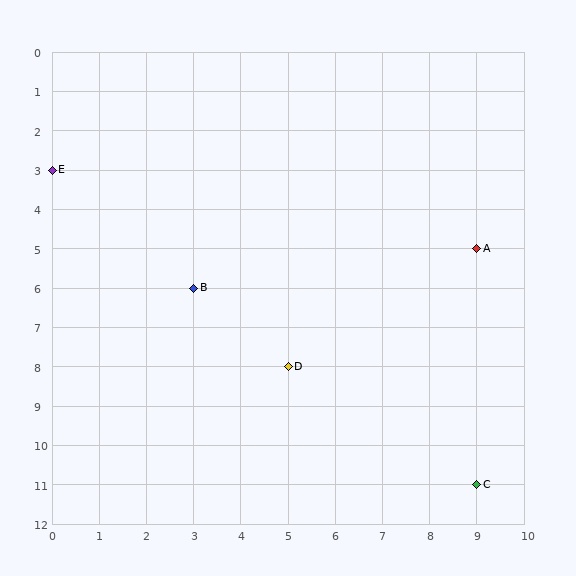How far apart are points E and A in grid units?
Points E and A are 9 columns and 2 rows apart (about 9.2 grid units diagonally).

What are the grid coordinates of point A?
Point A is at grid coordinates (9, 5).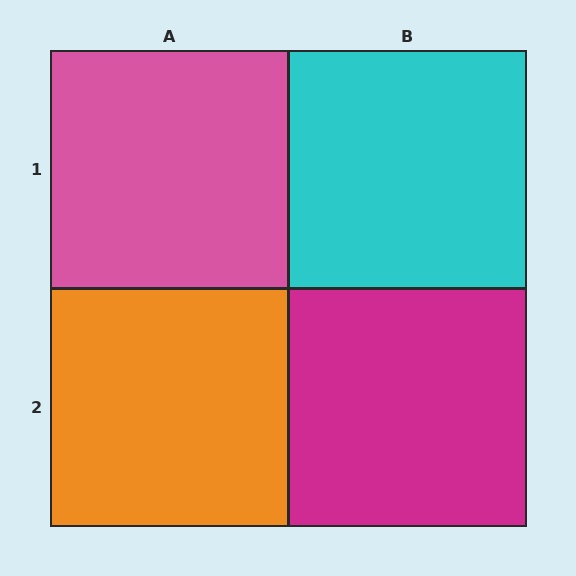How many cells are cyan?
1 cell is cyan.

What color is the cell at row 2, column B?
Magenta.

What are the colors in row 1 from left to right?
Pink, cyan.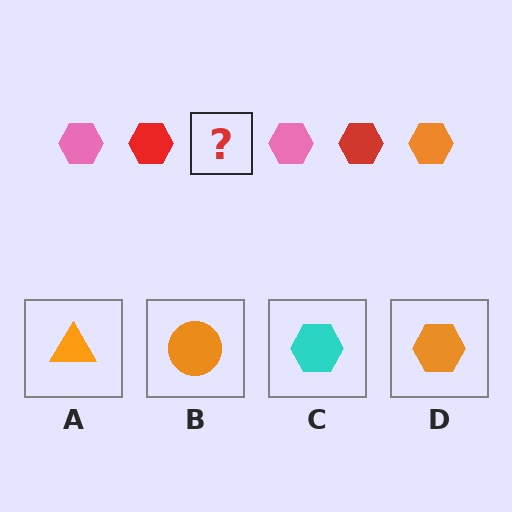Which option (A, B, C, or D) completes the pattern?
D.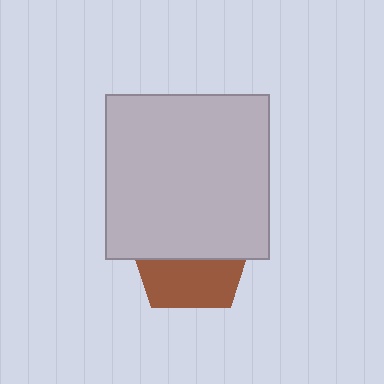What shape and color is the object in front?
The object in front is a light gray square.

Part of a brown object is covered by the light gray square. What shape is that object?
It is a pentagon.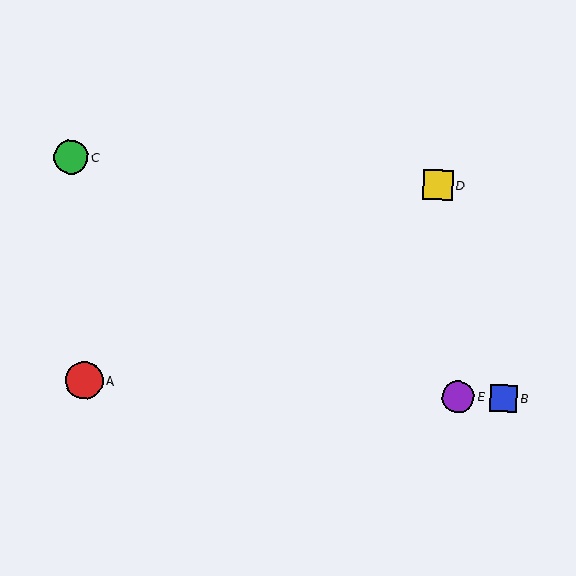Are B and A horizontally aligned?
Yes, both are at y≈399.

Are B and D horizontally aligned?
No, B is at y≈399 and D is at y≈185.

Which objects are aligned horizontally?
Objects A, B, E are aligned horizontally.